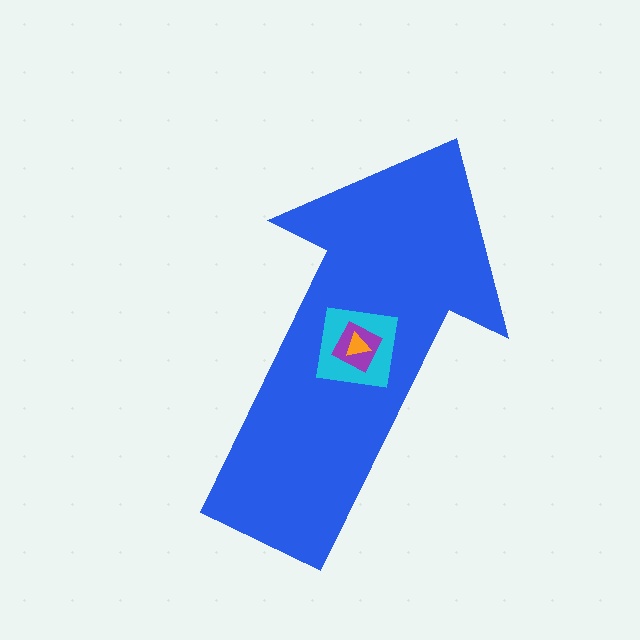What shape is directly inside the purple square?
The orange triangle.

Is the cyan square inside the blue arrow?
Yes.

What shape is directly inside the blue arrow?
The cyan square.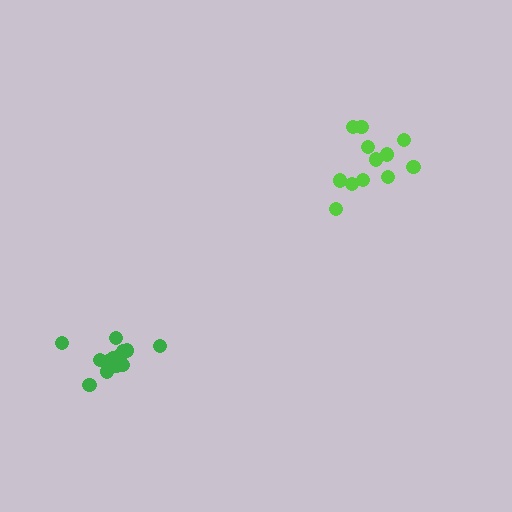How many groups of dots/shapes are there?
There are 2 groups.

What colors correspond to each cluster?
The clusters are colored: lime, green.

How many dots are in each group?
Group 1: 12 dots, Group 2: 13 dots (25 total).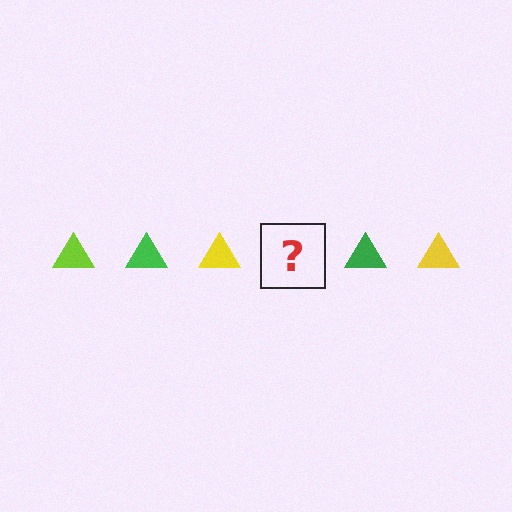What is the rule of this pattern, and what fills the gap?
The rule is that the pattern cycles through lime, green, yellow triangles. The gap should be filled with a lime triangle.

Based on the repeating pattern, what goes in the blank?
The blank should be a lime triangle.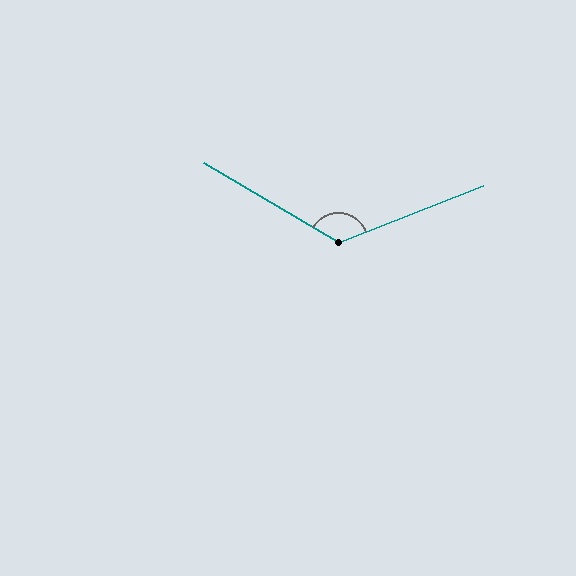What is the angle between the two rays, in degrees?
Approximately 128 degrees.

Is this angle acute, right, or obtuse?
It is obtuse.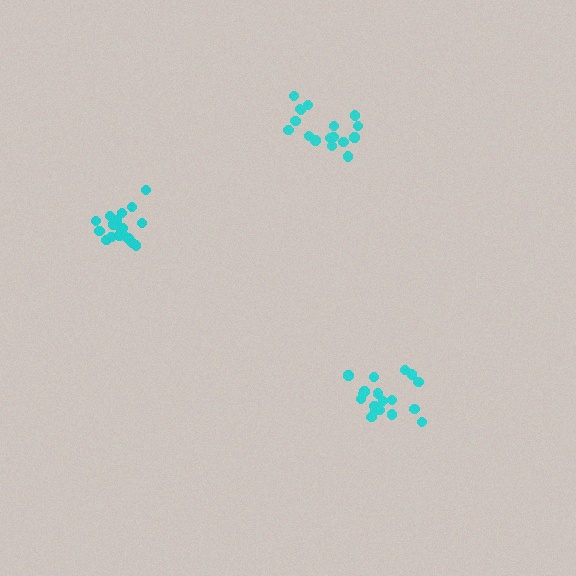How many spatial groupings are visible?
There are 3 spatial groupings.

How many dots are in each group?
Group 1: 19 dots, Group 2: 17 dots, Group 3: 18 dots (54 total).